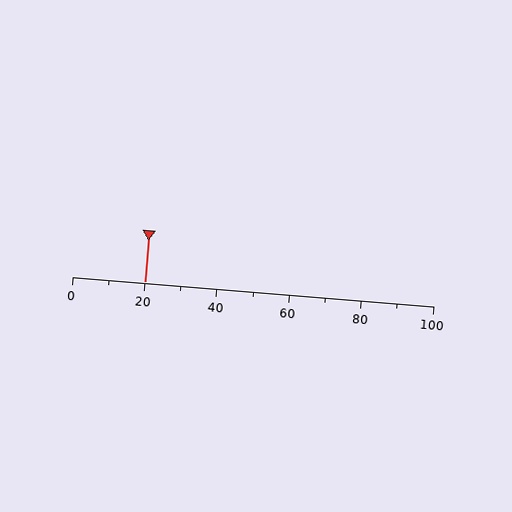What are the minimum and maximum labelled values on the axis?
The axis runs from 0 to 100.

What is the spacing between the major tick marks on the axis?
The major ticks are spaced 20 apart.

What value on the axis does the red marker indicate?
The marker indicates approximately 20.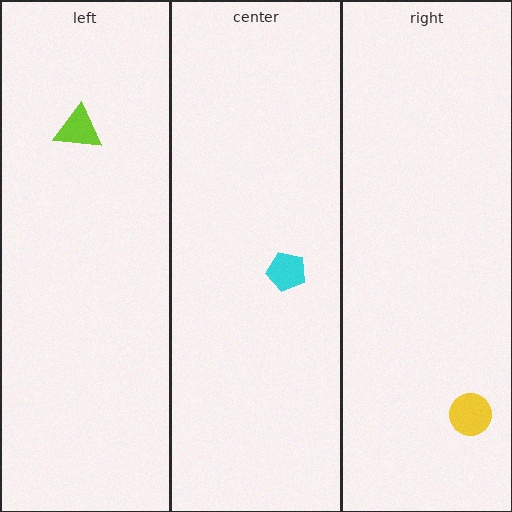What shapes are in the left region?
The lime triangle.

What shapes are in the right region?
The yellow circle.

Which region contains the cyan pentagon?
The center region.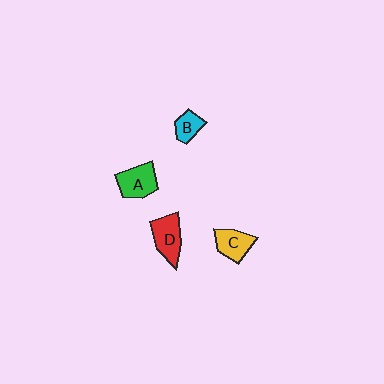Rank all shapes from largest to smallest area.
From largest to smallest: D (red), A (green), C (yellow), B (cyan).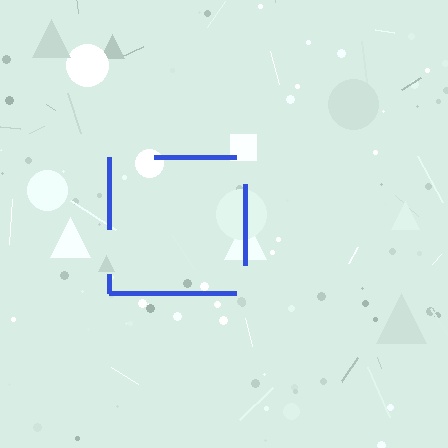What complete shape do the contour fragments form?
The contour fragments form a square.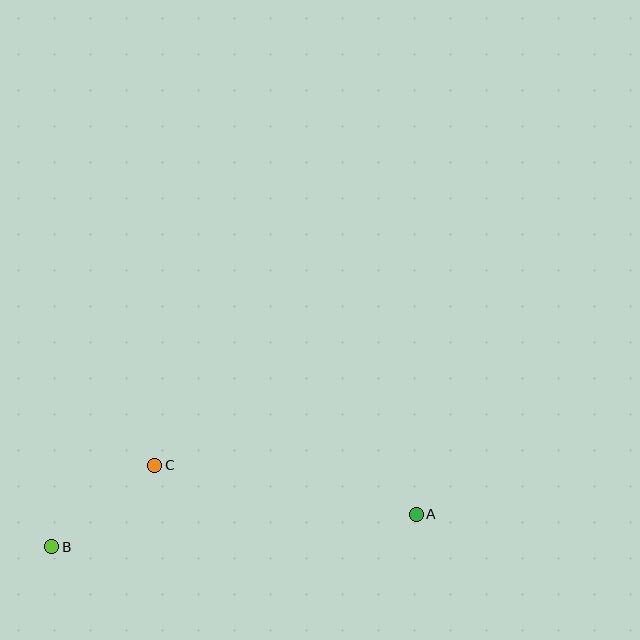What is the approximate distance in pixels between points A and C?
The distance between A and C is approximately 266 pixels.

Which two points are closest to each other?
Points B and C are closest to each other.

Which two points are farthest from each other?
Points A and B are farthest from each other.